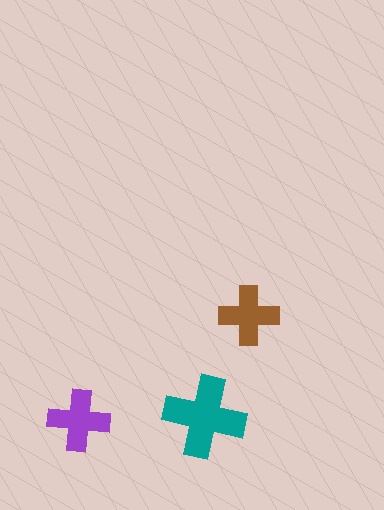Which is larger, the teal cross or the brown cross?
The teal one.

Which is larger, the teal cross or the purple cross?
The teal one.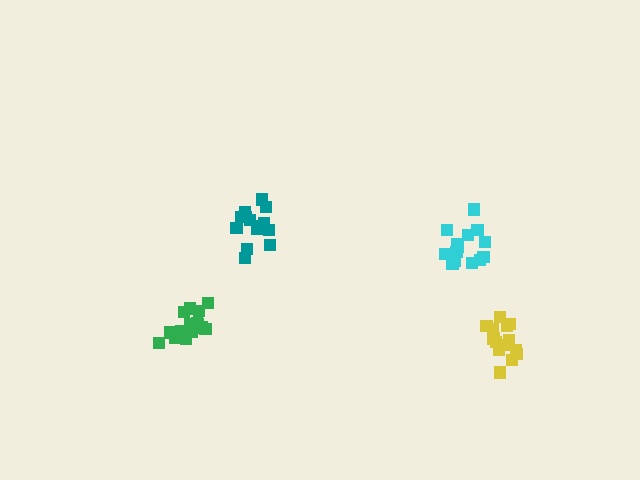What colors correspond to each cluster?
The clusters are colored: teal, green, yellow, cyan.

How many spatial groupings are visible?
There are 4 spatial groupings.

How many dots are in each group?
Group 1: 15 dots, Group 2: 15 dots, Group 3: 15 dots, Group 4: 14 dots (59 total).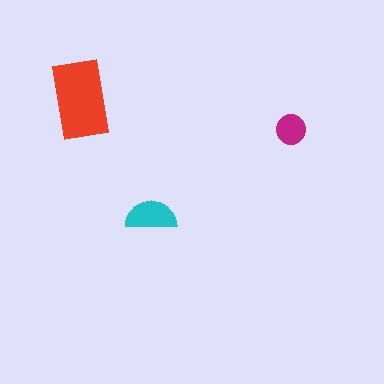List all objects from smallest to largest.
The magenta circle, the cyan semicircle, the red rectangle.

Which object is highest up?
The red rectangle is topmost.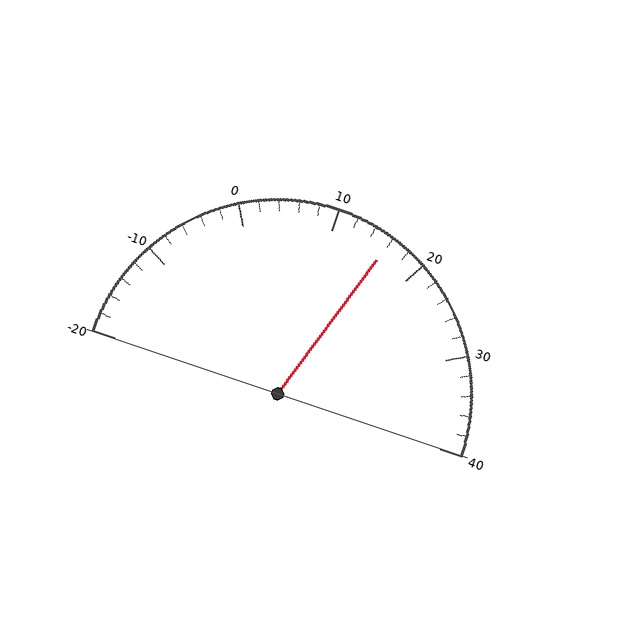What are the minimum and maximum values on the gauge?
The gauge ranges from -20 to 40.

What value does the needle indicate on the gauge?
The needle indicates approximately 16.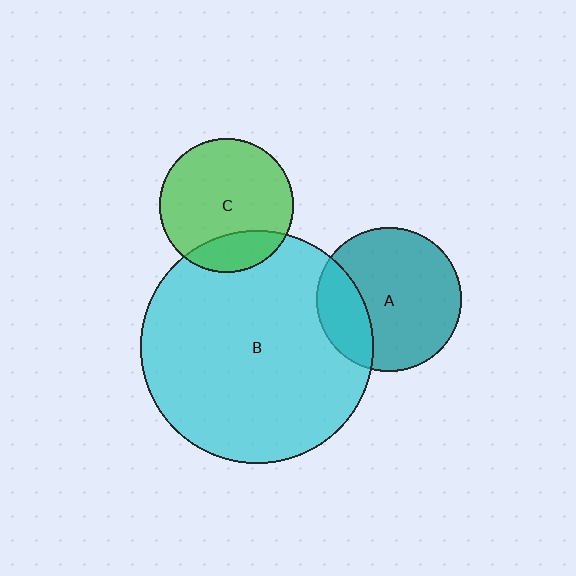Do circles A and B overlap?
Yes.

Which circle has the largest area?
Circle B (cyan).